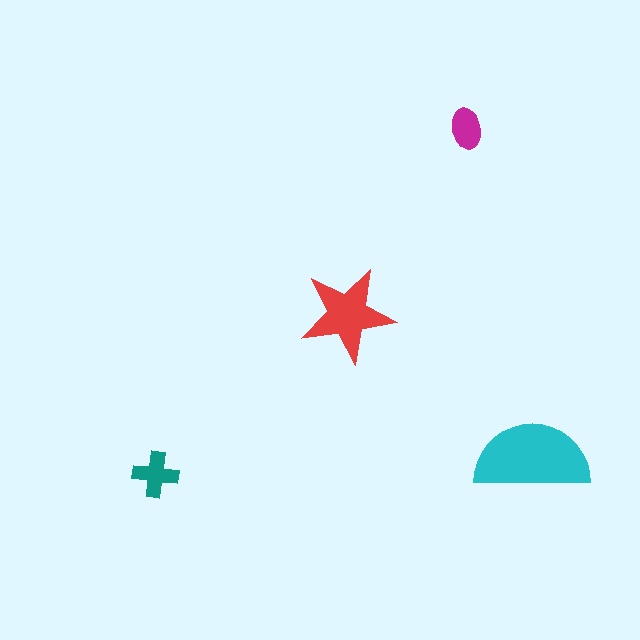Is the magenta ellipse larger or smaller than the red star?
Smaller.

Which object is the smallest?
The magenta ellipse.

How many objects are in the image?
There are 4 objects in the image.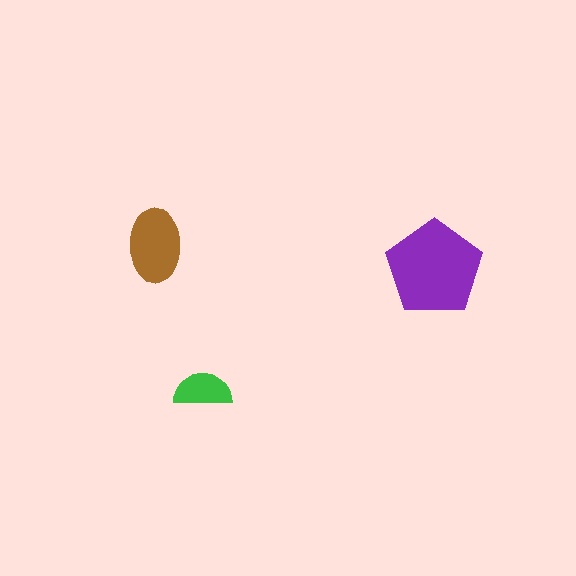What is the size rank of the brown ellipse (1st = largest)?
2nd.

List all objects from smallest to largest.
The green semicircle, the brown ellipse, the purple pentagon.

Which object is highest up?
The brown ellipse is topmost.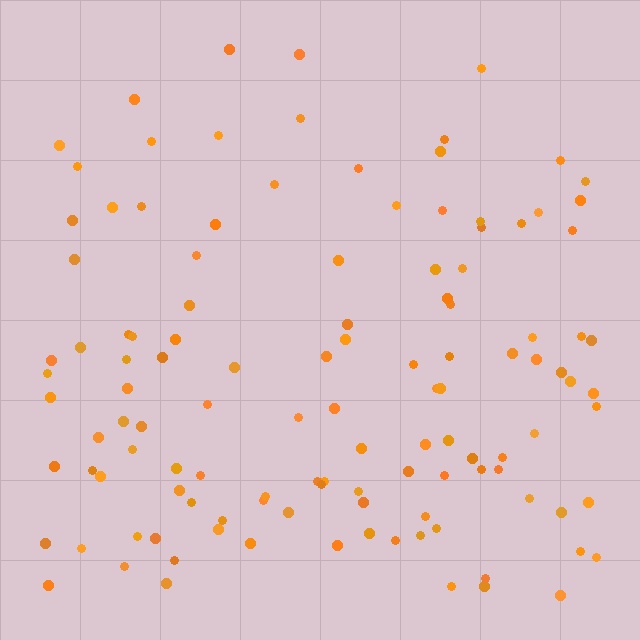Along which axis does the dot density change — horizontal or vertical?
Vertical.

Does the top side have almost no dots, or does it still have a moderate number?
Still a moderate number, just noticeably fewer than the bottom.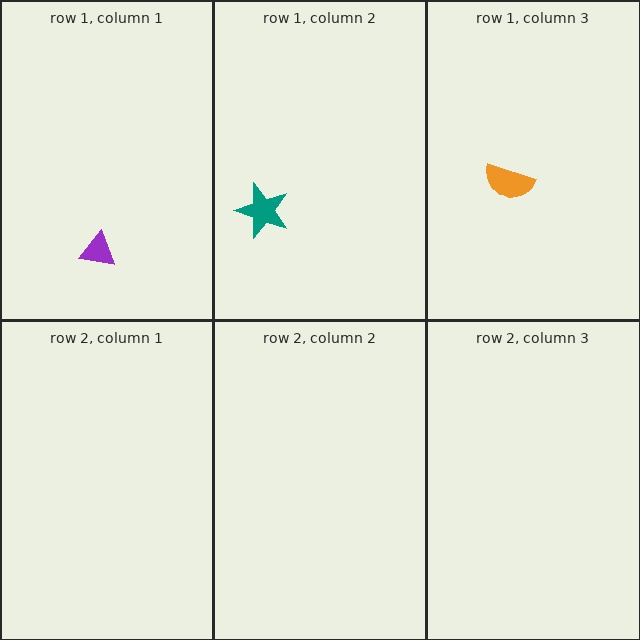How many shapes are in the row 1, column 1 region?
1.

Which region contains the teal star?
The row 1, column 2 region.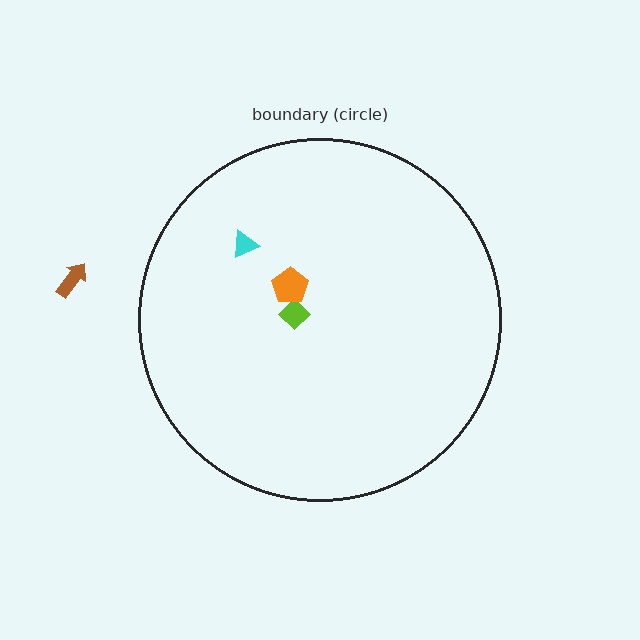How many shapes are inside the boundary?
3 inside, 1 outside.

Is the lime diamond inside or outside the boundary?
Inside.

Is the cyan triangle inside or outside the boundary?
Inside.